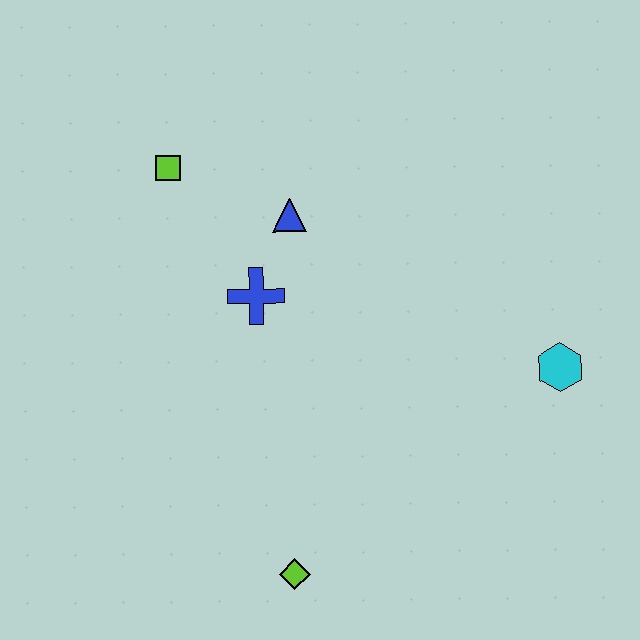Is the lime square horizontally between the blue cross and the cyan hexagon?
No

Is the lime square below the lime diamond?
No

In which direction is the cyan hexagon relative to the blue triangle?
The cyan hexagon is to the right of the blue triangle.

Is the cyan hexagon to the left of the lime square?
No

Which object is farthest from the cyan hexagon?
The lime square is farthest from the cyan hexagon.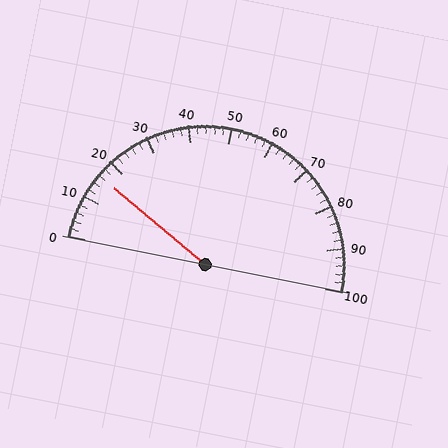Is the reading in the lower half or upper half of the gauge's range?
The reading is in the lower half of the range (0 to 100).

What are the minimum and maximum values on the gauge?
The gauge ranges from 0 to 100.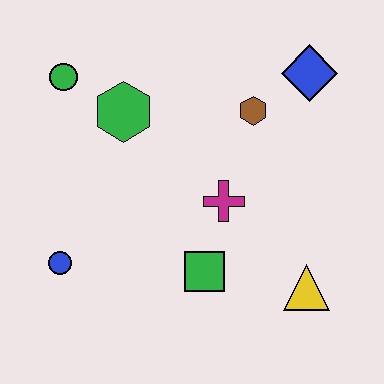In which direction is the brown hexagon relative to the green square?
The brown hexagon is above the green square.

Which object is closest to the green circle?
The green hexagon is closest to the green circle.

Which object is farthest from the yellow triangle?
The green circle is farthest from the yellow triangle.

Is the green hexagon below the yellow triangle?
No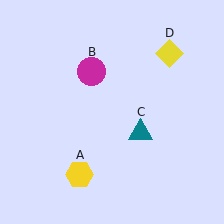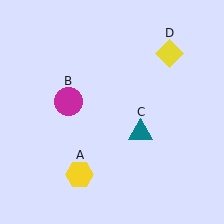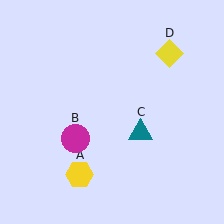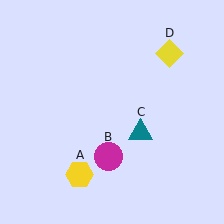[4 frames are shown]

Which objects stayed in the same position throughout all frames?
Yellow hexagon (object A) and teal triangle (object C) and yellow diamond (object D) remained stationary.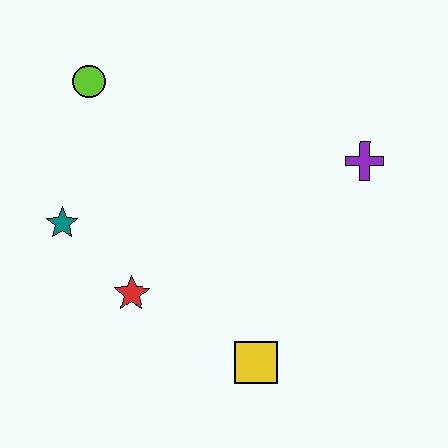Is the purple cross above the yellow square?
Yes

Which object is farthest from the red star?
The purple cross is farthest from the red star.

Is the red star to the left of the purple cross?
Yes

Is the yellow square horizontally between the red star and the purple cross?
Yes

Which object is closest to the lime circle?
The teal star is closest to the lime circle.